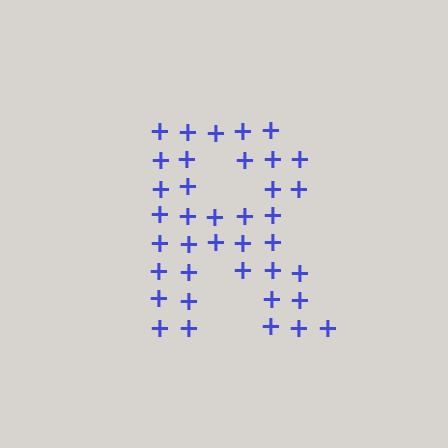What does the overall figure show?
The overall figure shows the letter R.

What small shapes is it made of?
It is made of small plus signs.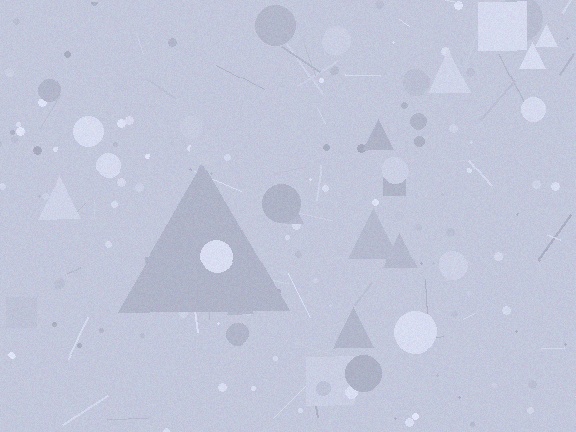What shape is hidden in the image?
A triangle is hidden in the image.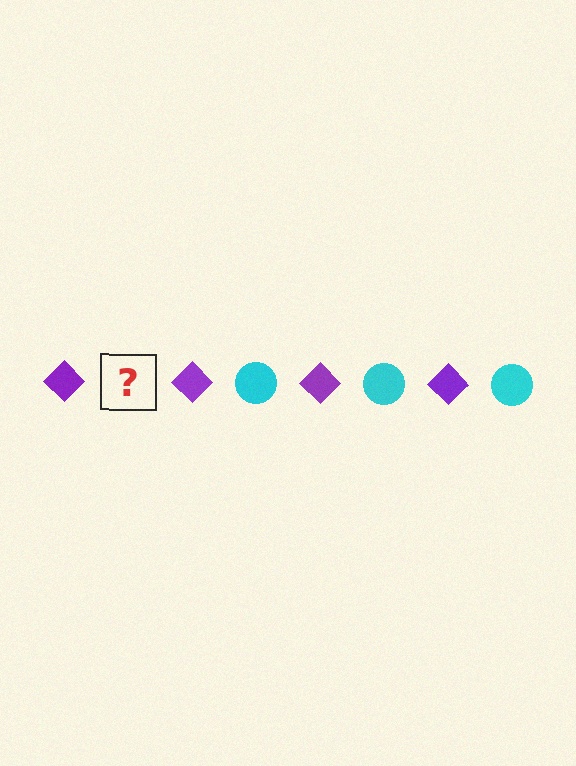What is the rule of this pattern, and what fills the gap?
The rule is that the pattern alternates between purple diamond and cyan circle. The gap should be filled with a cyan circle.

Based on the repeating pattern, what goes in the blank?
The blank should be a cyan circle.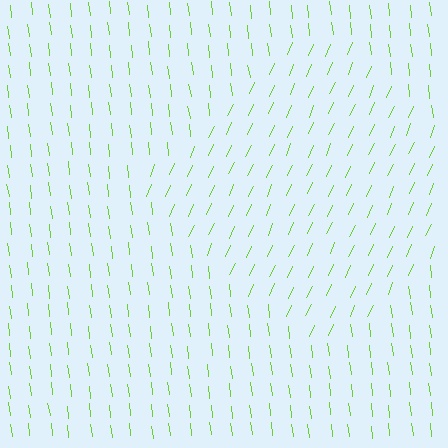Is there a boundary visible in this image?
Yes, there is a texture boundary formed by a change in line orientation.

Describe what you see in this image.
The image is filled with small lime line segments. A diamond region in the image has lines oriented differently from the surrounding lines, creating a visible texture boundary.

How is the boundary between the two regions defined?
The boundary is defined purely by a change in line orientation (approximately 32 degrees difference). All lines are the same color and thickness.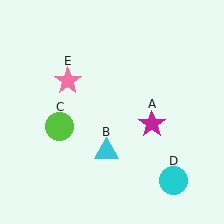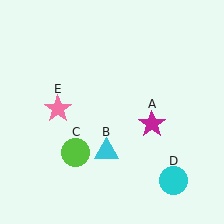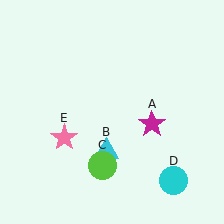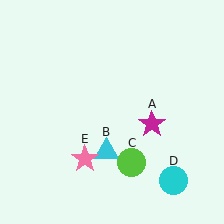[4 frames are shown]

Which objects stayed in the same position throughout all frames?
Magenta star (object A) and cyan triangle (object B) and cyan circle (object D) remained stationary.